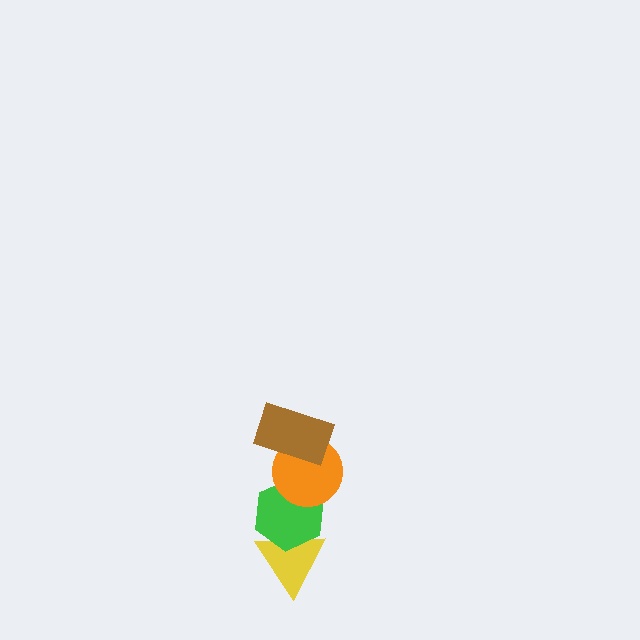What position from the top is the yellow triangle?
The yellow triangle is 4th from the top.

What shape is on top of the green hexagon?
The orange circle is on top of the green hexagon.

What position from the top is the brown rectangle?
The brown rectangle is 1st from the top.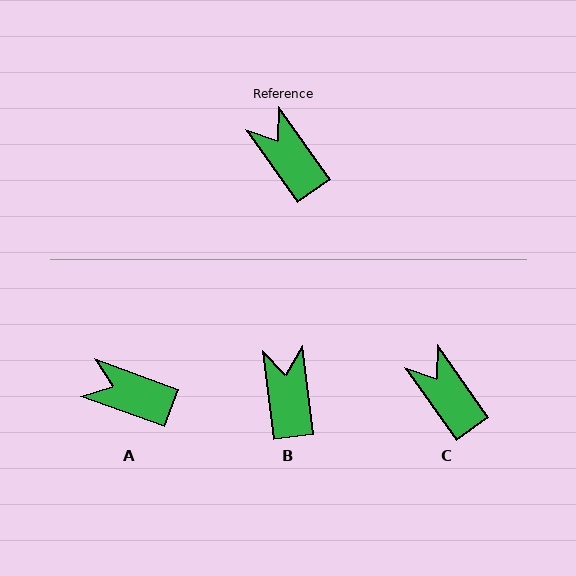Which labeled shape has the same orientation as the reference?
C.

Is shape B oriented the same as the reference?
No, it is off by about 28 degrees.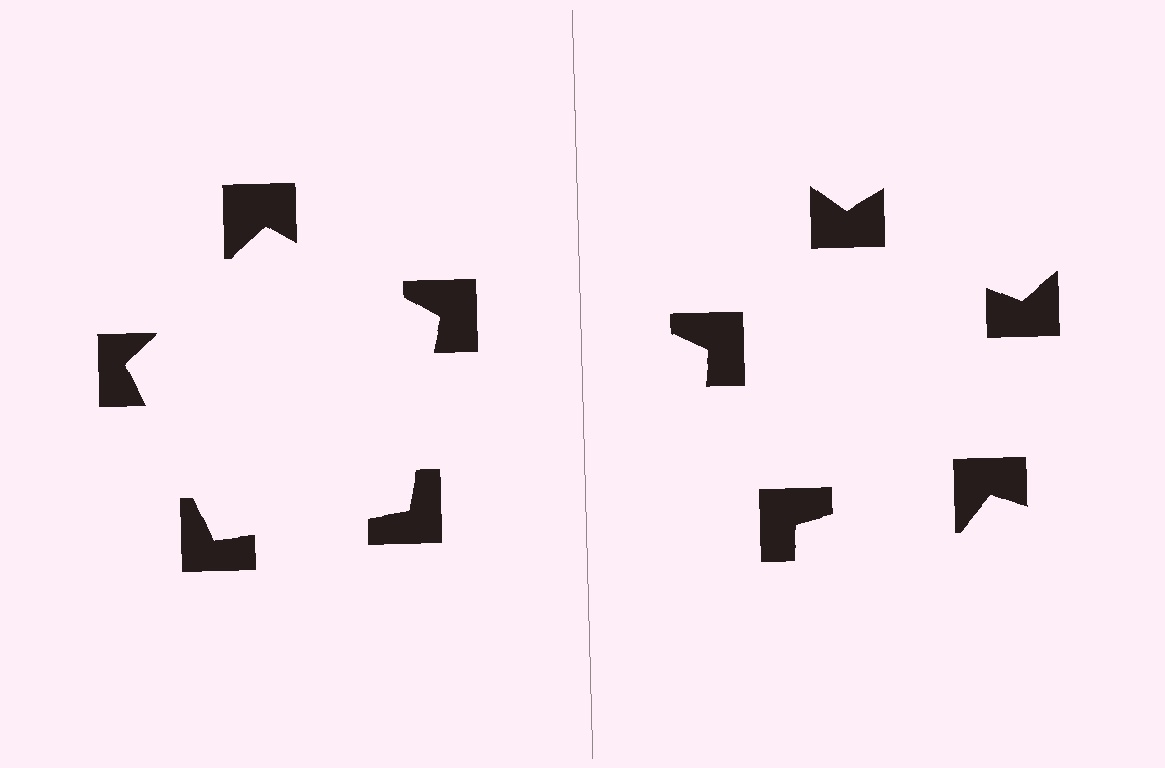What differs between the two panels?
The notched squares are positioned identically on both sides; only the wedge orientations differ. On the left they align to a pentagon; on the right they are misaligned.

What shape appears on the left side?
An illusory pentagon.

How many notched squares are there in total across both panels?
10 — 5 on each side.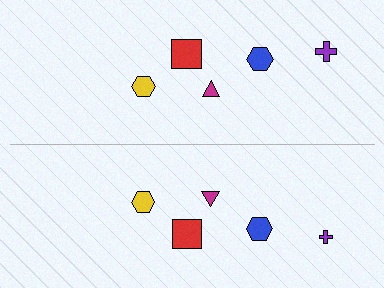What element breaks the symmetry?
The purple cross on the bottom side has a different size than its mirror counterpart.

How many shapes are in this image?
There are 10 shapes in this image.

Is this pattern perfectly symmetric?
No, the pattern is not perfectly symmetric. The purple cross on the bottom side has a different size than its mirror counterpart.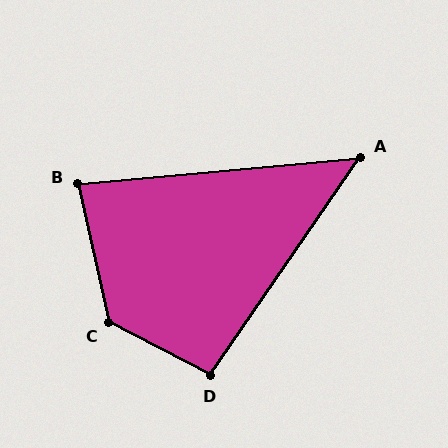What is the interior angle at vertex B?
Approximately 83 degrees (acute).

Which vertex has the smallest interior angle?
A, at approximately 50 degrees.